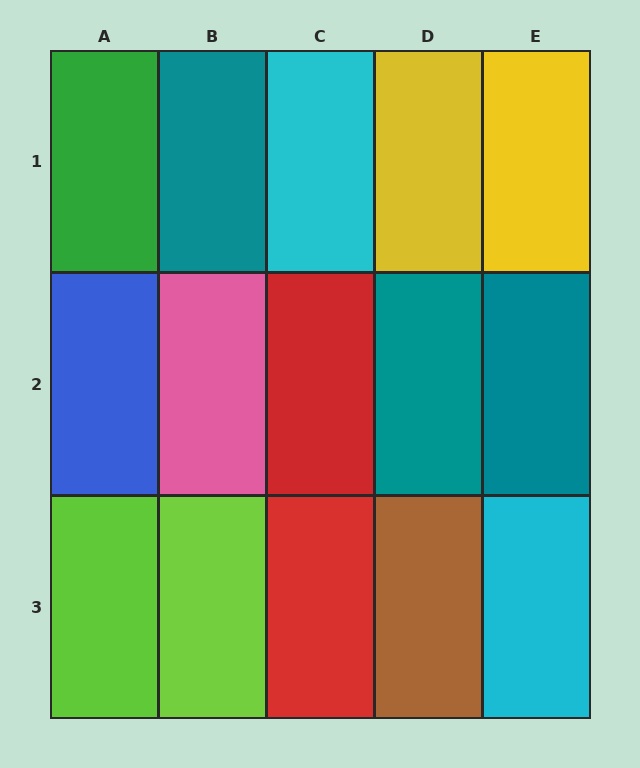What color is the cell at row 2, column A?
Blue.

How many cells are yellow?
2 cells are yellow.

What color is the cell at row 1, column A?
Green.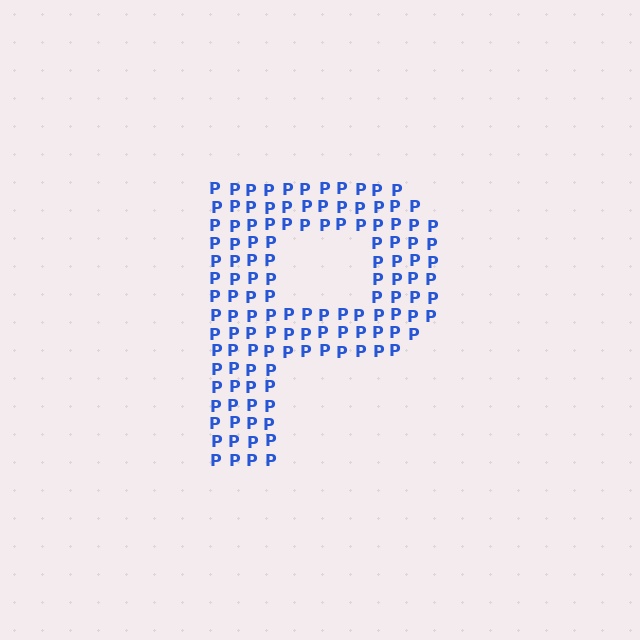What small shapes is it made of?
It is made of small letter P's.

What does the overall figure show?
The overall figure shows the letter P.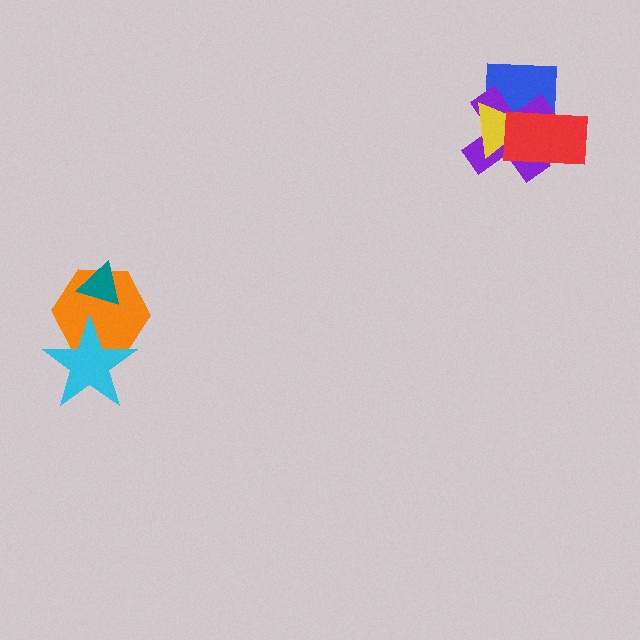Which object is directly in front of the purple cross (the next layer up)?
The yellow triangle is directly in front of the purple cross.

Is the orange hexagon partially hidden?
Yes, it is partially covered by another shape.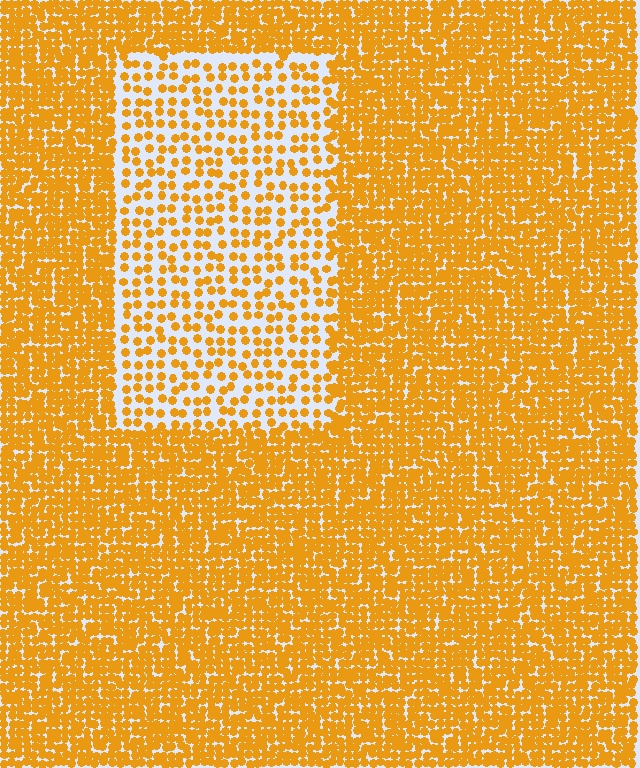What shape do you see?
I see a rectangle.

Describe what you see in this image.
The image contains small orange elements arranged at two different densities. A rectangle-shaped region is visible where the elements are less densely packed than the surrounding area.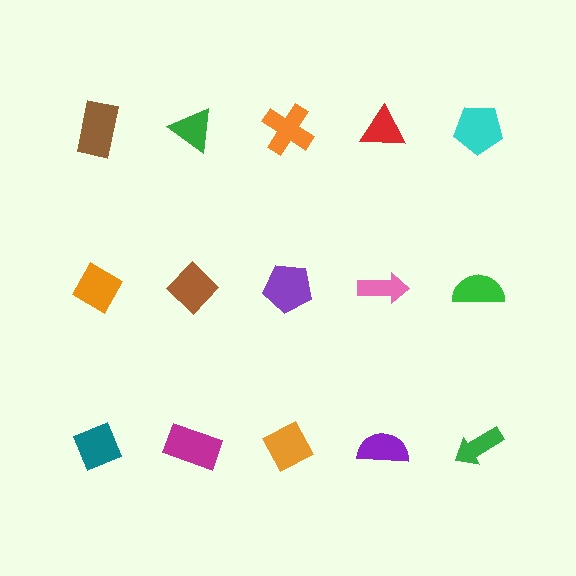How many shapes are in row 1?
5 shapes.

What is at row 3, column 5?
A green arrow.